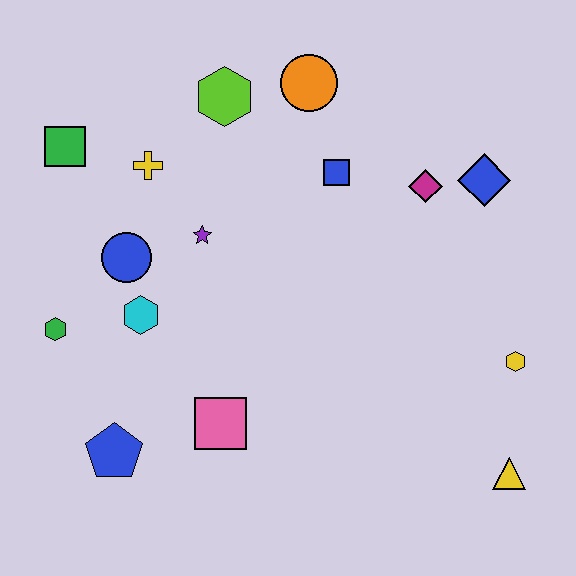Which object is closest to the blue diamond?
The magenta diamond is closest to the blue diamond.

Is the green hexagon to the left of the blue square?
Yes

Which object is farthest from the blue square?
The blue pentagon is farthest from the blue square.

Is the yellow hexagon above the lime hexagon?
No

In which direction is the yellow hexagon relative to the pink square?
The yellow hexagon is to the right of the pink square.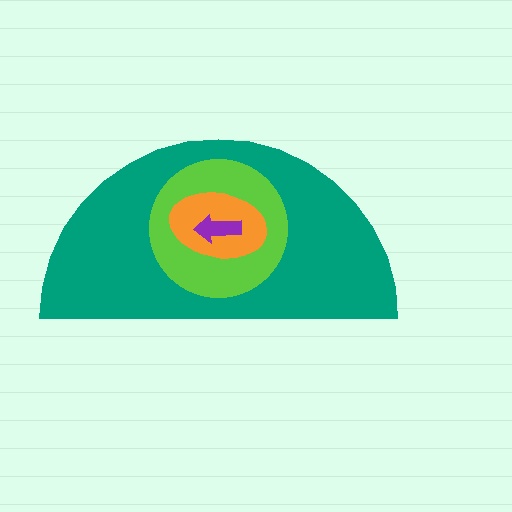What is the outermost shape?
The teal semicircle.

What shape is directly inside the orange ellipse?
The purple arrow.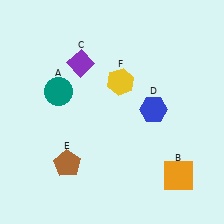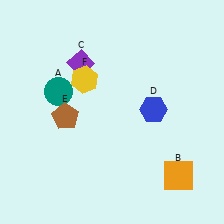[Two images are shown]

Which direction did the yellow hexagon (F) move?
The yellow hexagon (F) moved left.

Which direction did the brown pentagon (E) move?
The brown pentagon (E) moved up.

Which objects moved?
The objects that moved are: the brown pentagon (E), the yellow hexagon (F).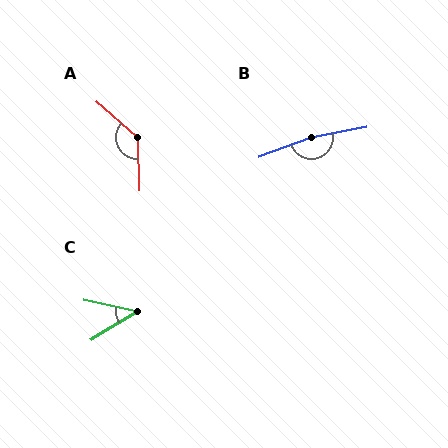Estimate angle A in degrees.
Approximately 134 degrees.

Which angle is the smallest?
C, at approximately 44 degrees.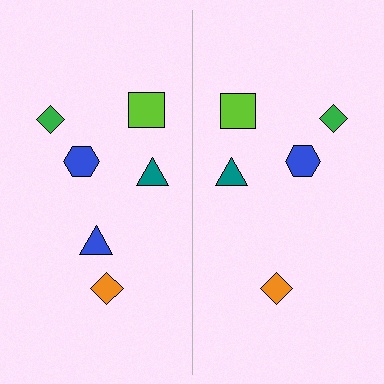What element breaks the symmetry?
A blue triangle is missing from the right side.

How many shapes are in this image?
There are 11 shapes in this image.